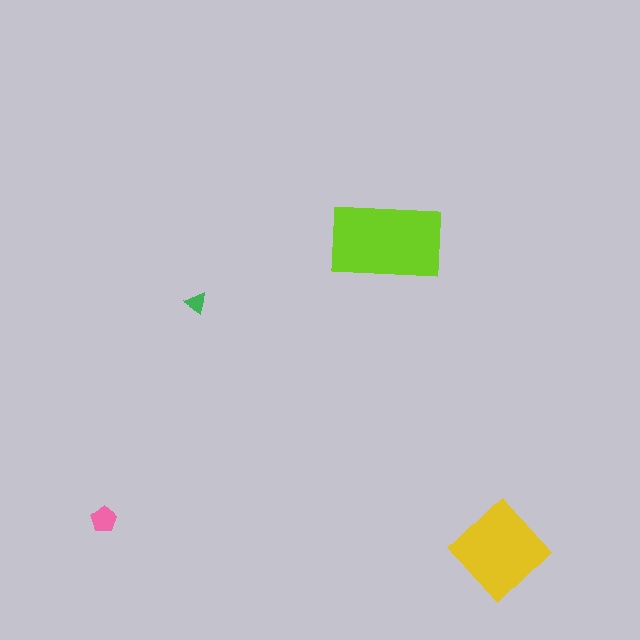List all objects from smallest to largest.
The green triangle, the pink pentagon, the yellow diamond, the lime rectangle.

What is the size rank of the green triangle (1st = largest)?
4th.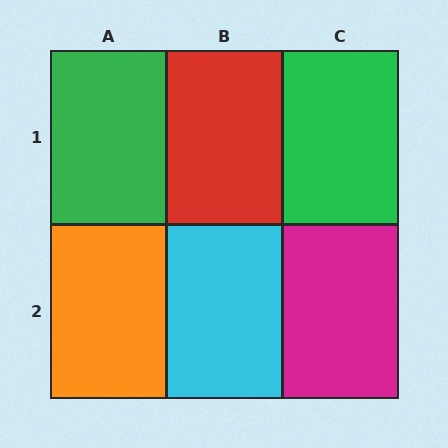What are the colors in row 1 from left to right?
Green, red, green.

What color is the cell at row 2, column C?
Magenta.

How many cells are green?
2 cells are green.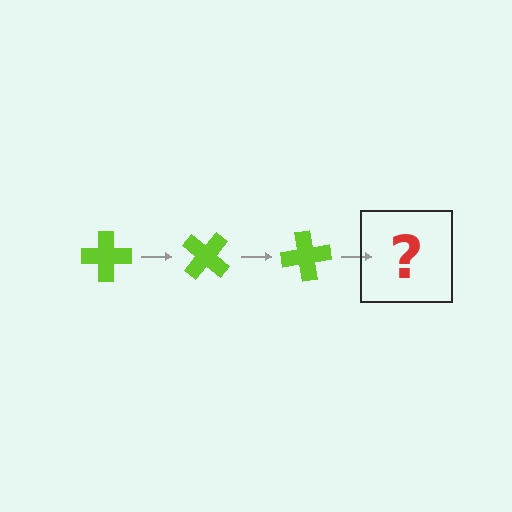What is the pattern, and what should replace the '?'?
The pattern is that the cross rotates 40 degrees each step. The '?' should be a lime cross rotated 120 degrees.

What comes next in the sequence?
The next element should be a lime cross rotated 120 degrees.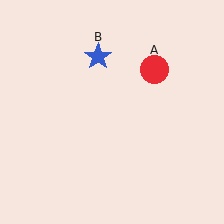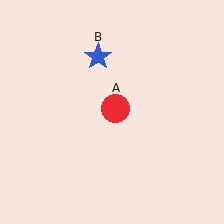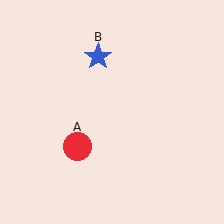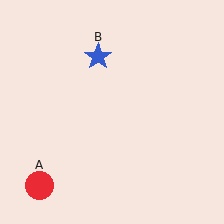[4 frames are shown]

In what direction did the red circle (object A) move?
The red circle (object A) moved down and to the left.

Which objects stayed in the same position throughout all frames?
Blue star (object B) remained stationary.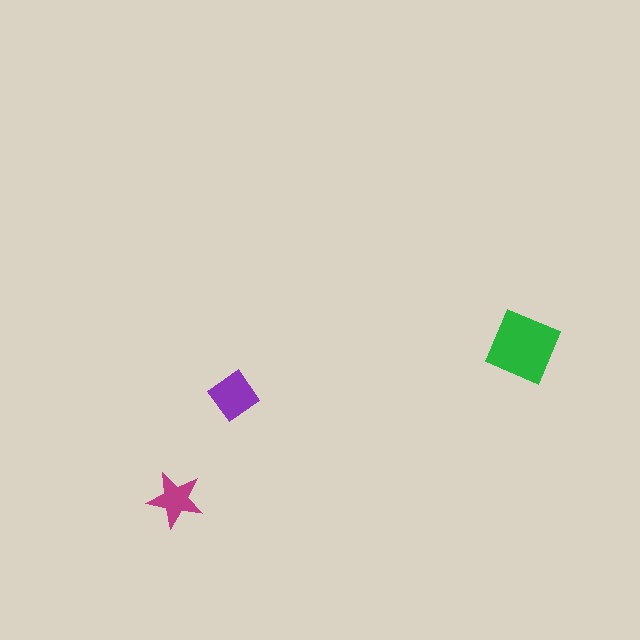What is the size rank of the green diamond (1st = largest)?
1st.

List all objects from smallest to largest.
The magenta star, the purple diamond, the green diamond.